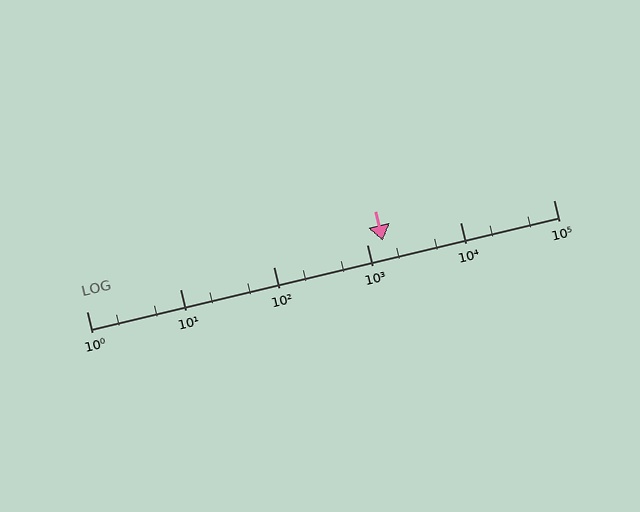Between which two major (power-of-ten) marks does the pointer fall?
The pointer is between 1000 and 10000.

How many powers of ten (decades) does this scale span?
The scale spans 5 decades, from 1 to 100000.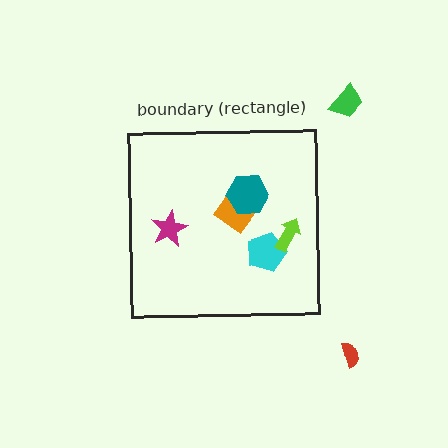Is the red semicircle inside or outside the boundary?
Outside.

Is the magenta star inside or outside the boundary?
Inside.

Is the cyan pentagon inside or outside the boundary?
Inside.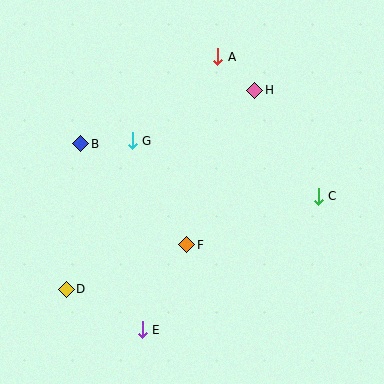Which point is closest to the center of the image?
Point F at (187, 245) is closest to the center.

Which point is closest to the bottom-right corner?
Point C is closest to the bottom-right corner.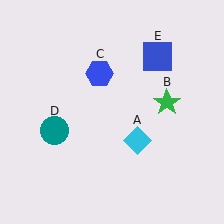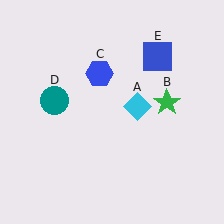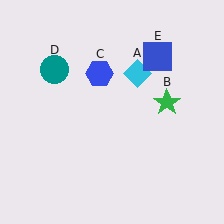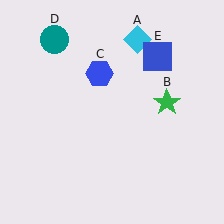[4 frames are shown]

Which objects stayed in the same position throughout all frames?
Green star (object B) and blue hexagon (object C) and blue square (object E) remained stationary.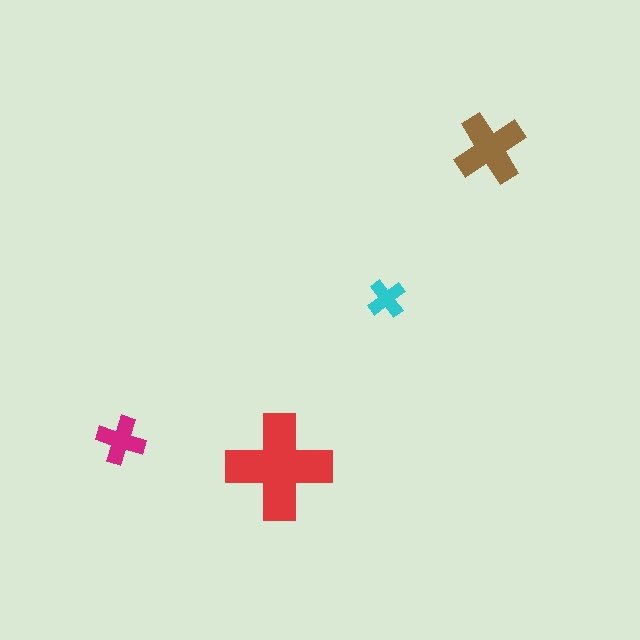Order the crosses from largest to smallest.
the red one, the brown one, the magenta one, the cyan one.